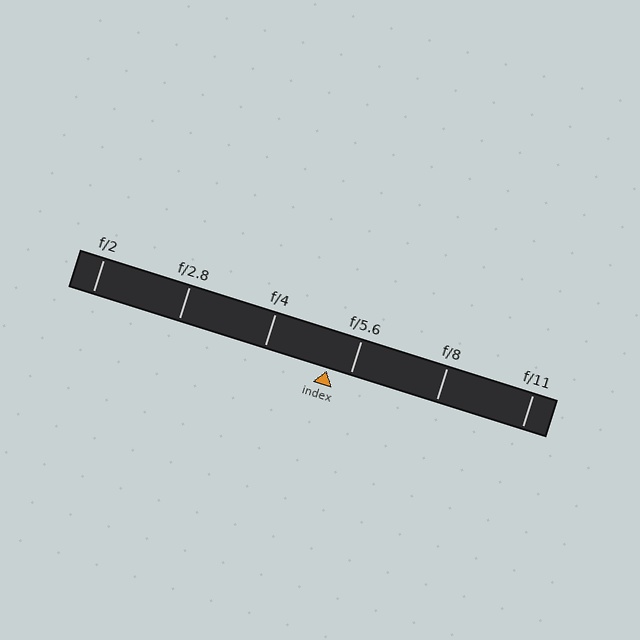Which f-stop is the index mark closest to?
The index mark is closest to f/5.6.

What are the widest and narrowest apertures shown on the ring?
The widest aperture shown is f/2 and the narrowest is f/11.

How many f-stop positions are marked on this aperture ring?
There are 6 f-stop positions marked.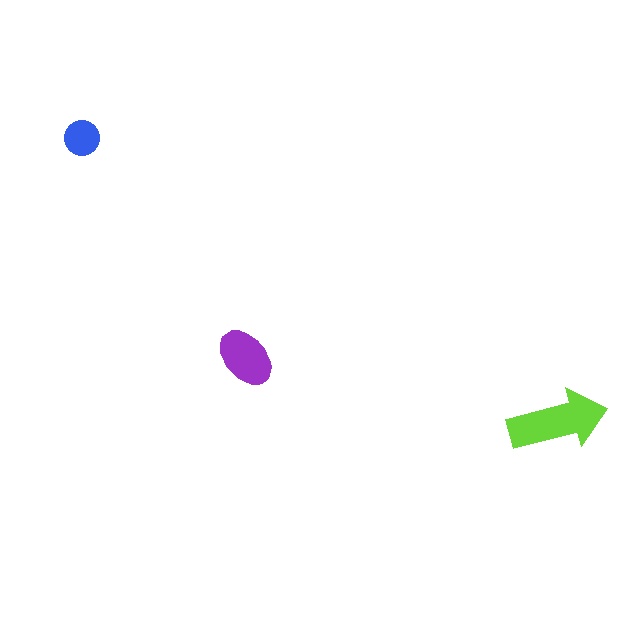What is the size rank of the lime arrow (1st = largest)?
1st.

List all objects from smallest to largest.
The blue circle, the purple ellipse, the lime arrow.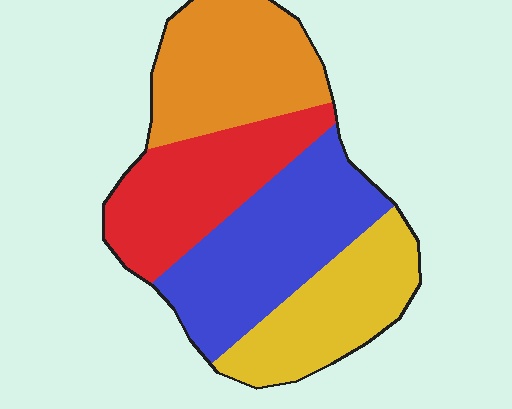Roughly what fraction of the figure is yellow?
Yellow takes up about one fifth (1/5) of the figure.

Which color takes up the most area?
Blue, at roughly 30%.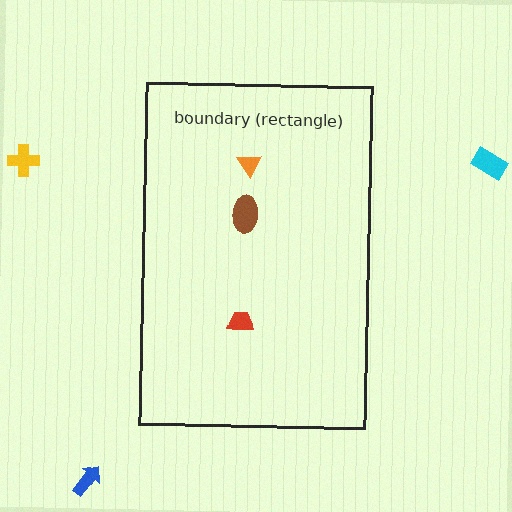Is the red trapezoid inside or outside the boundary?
Inside.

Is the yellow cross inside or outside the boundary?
Outside.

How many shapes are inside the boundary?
3 inside, 3 outside.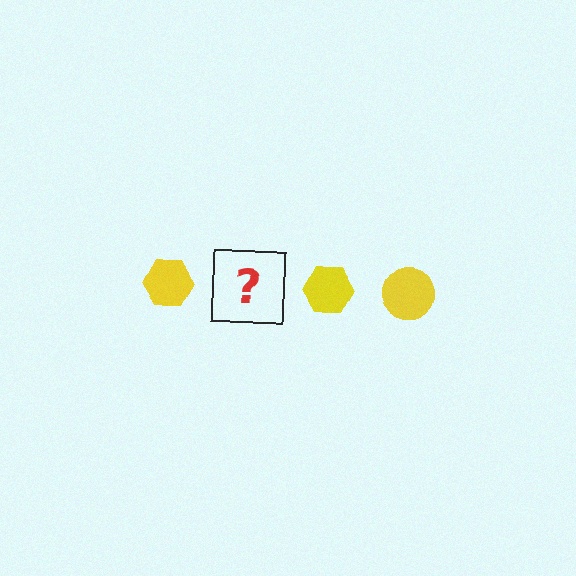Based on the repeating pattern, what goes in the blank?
The blank should be a yellow circle.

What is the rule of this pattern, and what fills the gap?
The rule is that the pattern cycles through hexagon, circle shapes in yellow. The gap should be filled with a yellow circle.